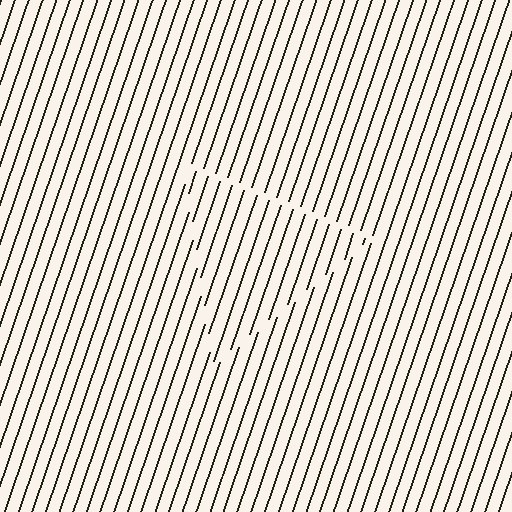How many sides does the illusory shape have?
3 sides — the line-ends trace a triangle.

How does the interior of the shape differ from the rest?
The interior of the shape contains the same grating, shifted by half a period — the contour is defined by the phase discontinuity where line-ends from the inner and outer gratings abut.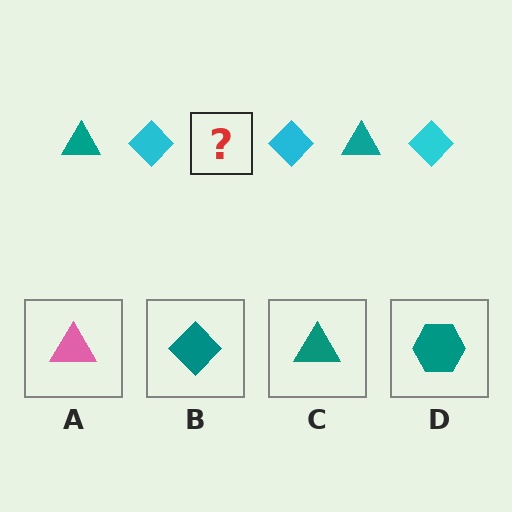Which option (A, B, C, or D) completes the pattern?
C.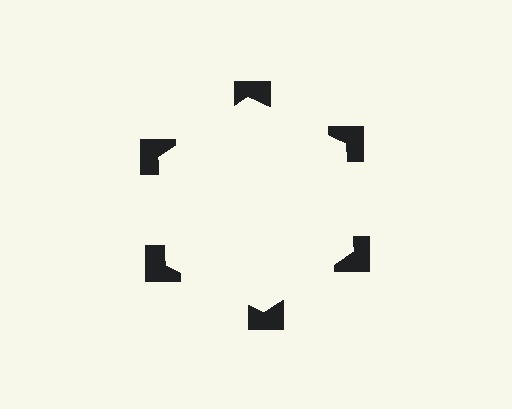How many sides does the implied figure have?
6 sides.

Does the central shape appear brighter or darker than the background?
It typically appears slightly brighter than the background, even though no actual brightness change is drawn.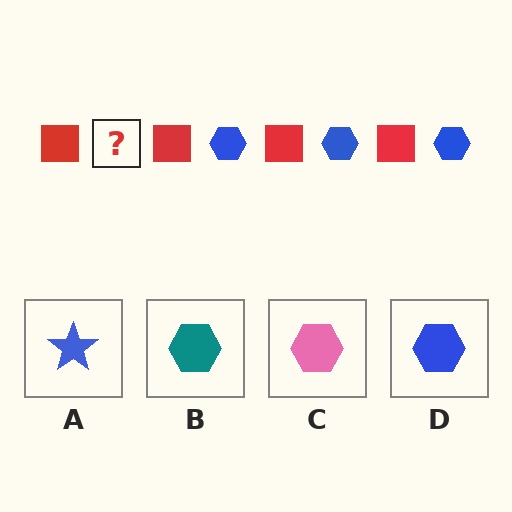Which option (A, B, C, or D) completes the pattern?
D.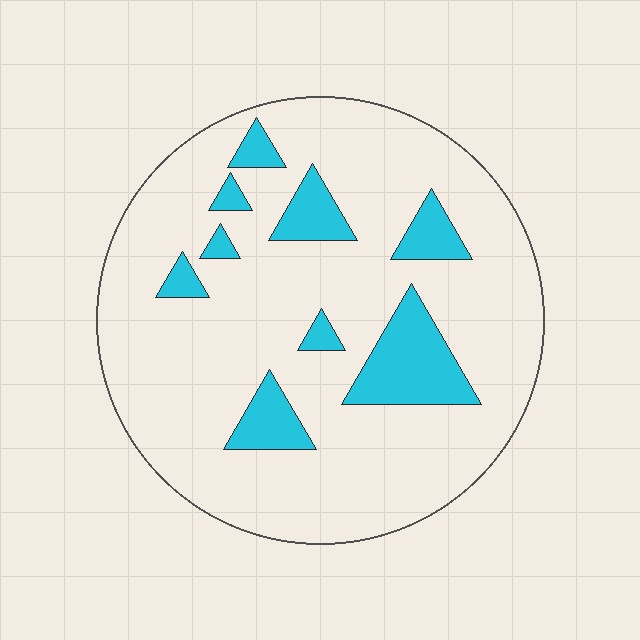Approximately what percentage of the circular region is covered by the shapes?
Approximately 15%.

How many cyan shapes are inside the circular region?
9.